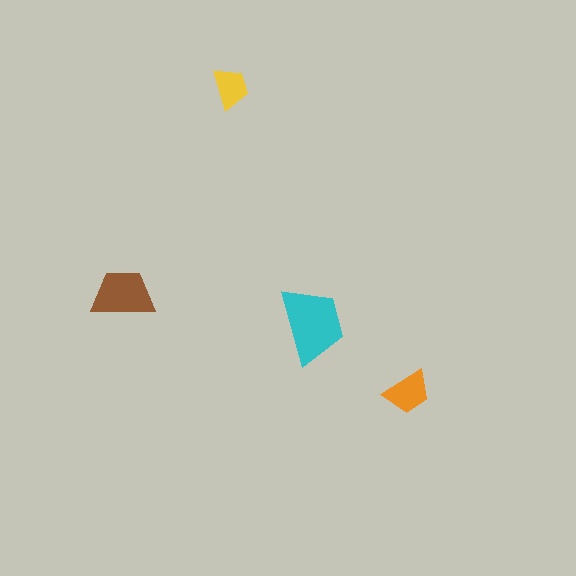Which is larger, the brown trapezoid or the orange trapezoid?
The brown one.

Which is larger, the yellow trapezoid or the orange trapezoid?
The orange one.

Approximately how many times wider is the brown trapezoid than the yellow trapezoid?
About 1.5 times wider.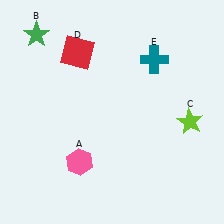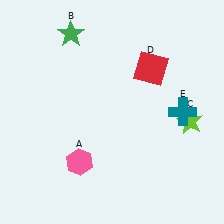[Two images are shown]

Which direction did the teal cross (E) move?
The teal cross (E) moved down.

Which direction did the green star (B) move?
The green star (B) moved right.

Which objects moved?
The objects that moved are: the green star (B), the red square (D), the teal cross (E).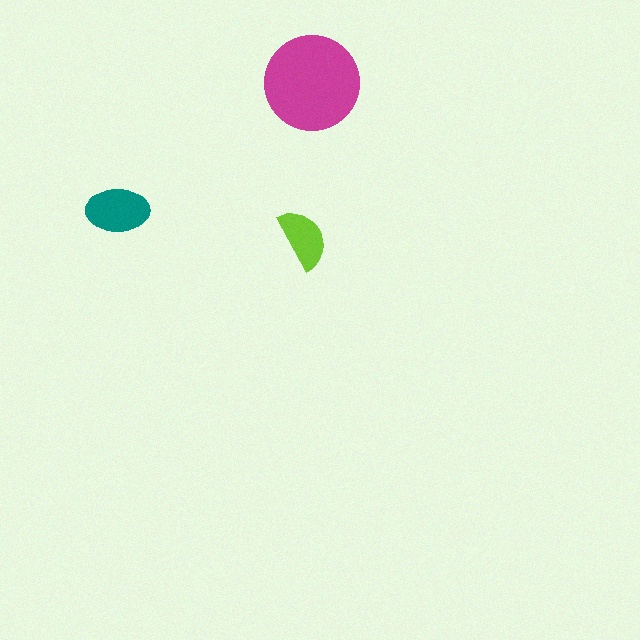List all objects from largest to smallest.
The magenta circle, the teal ellipse, the lime semicircle.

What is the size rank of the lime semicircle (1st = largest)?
3rd.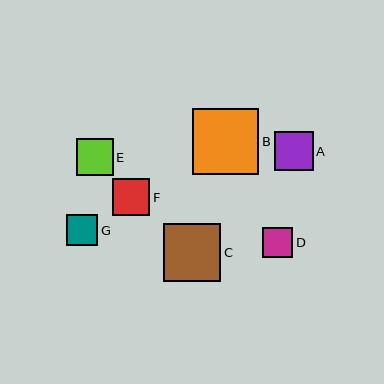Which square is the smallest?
Square D is the smallest with a size of approximately 30 pixels.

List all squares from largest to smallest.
From largest to smallest: B, C, A, E, F, G, D.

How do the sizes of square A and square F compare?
Square A and square F are approximately the same size.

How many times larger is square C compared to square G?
Square C is approximately 1.9 times the size of square G.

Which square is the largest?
Square B is the largest with a size of approximately 66 pixels.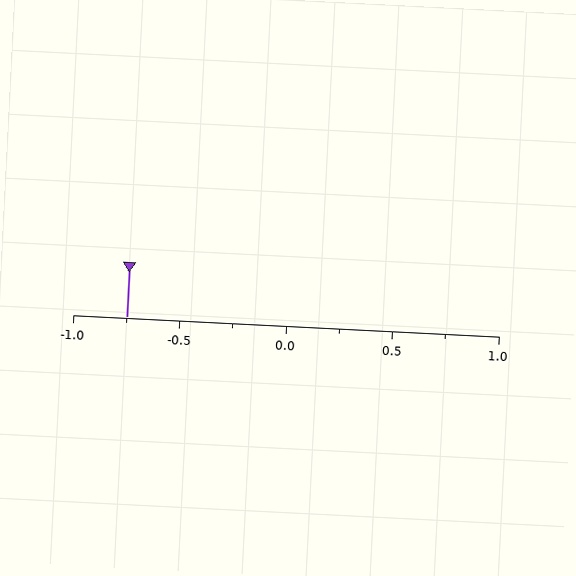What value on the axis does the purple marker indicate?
The marker indicates approximately -0.75.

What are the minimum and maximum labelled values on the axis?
The axis runs from -1.0 to 1.0.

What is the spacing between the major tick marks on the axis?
The major ticks are spaced 0.5 apart.